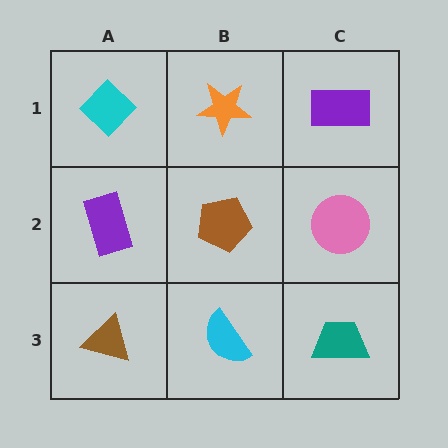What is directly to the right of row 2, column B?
A pink circle.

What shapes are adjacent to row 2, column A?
A cyan diamond (row 1, column A), a brown triangle (row 3, column A), a brown pentagon (row 2, column B).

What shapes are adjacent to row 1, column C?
A pink circle (row 2, column C), an orange star (row 1, column B).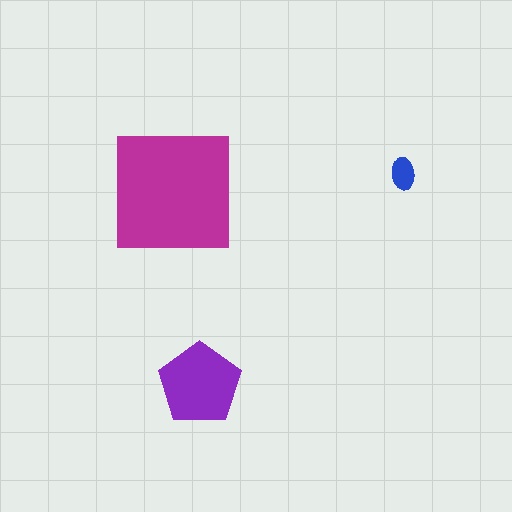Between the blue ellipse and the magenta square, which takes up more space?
The magenta square.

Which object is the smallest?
The blue ellipse.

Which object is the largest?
The magenta square.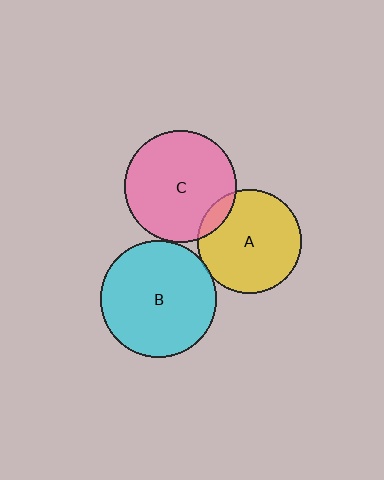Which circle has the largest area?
Circle B (cyan).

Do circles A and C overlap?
Yes.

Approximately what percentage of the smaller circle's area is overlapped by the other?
Approximately 10%.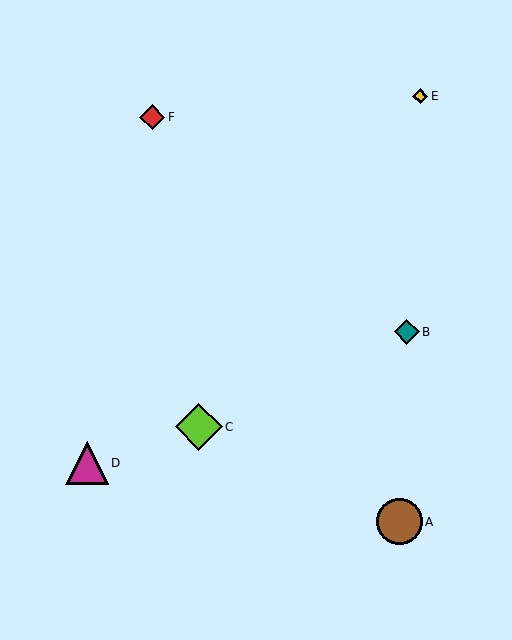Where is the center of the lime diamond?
The center of the lime diamond is at (199, 427).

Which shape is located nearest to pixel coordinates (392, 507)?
The brown circle (labeled A) at (400, 522) is nearest to that location.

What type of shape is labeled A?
Shape A is a brown circle.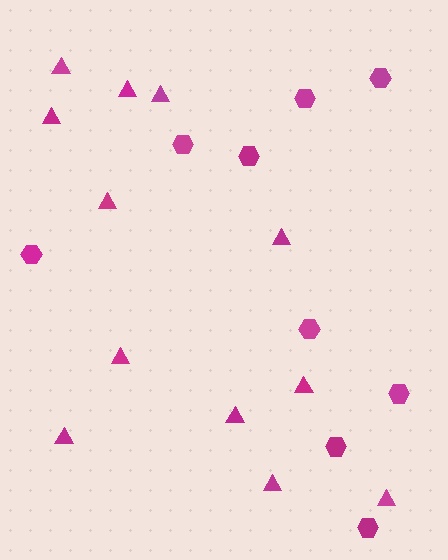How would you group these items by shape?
There are 2 groups: one group of hexagons (9) and one group of triangles (12).